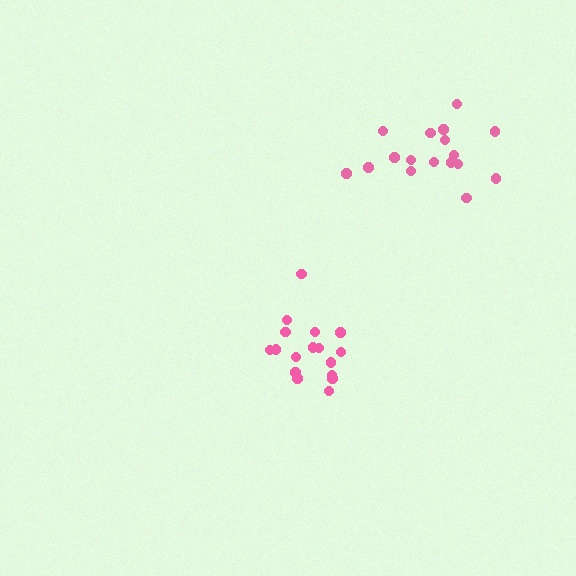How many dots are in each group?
Group 1: 17 dots, Group 2: 17 dots (34 total).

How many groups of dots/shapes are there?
There are 2 groups.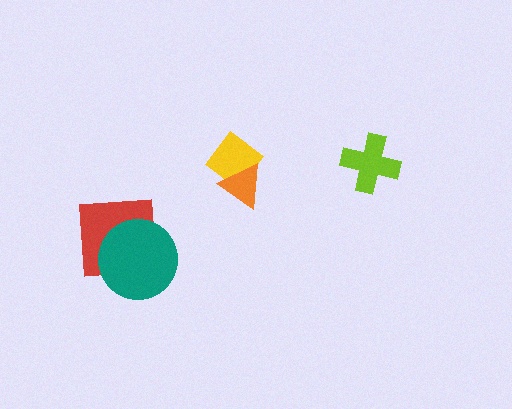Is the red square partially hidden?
Yes, it is partially covered by another shape.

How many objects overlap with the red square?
1 object overlaps with the red square.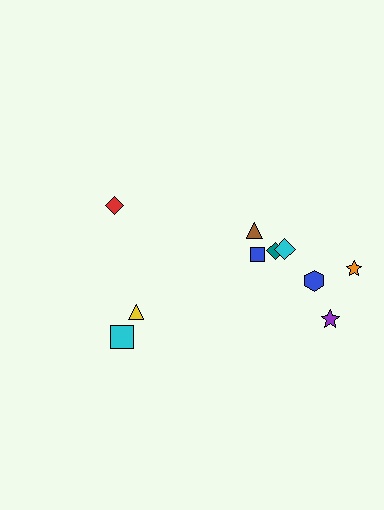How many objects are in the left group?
There are 3 objects.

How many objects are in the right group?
There are 7 objects.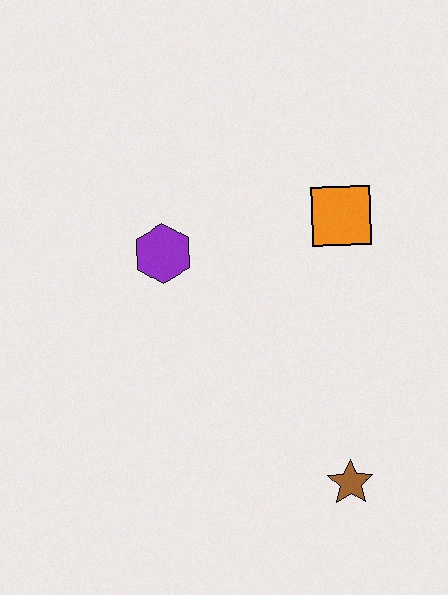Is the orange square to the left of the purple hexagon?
No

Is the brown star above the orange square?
No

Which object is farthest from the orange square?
The brown star is farthest from the orange square.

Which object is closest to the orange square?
The purple hexagon is closest to the orange square.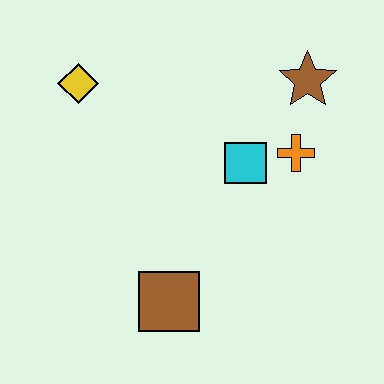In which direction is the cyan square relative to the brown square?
The cyan square is above the brown square.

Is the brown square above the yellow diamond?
No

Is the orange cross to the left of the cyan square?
No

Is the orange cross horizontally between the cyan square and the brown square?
No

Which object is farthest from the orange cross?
The yellow diamond is farthest from the orange cross.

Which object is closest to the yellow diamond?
The cyan square is closest to the yellow diamond.